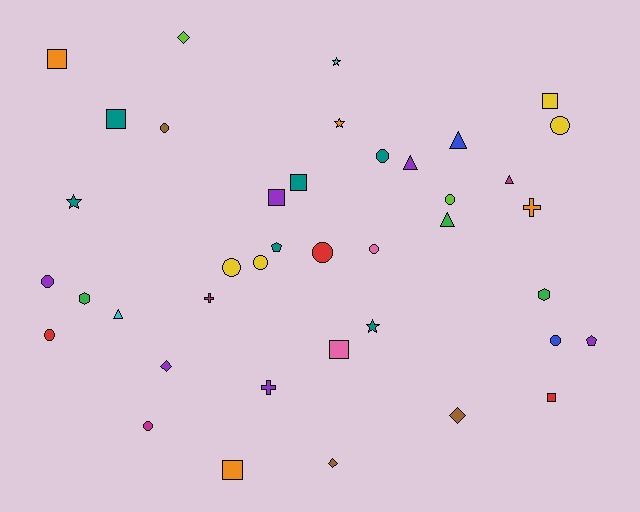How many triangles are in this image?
There are 5 triangles.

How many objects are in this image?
There are 40 objects.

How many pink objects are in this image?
There are 2 pink objects.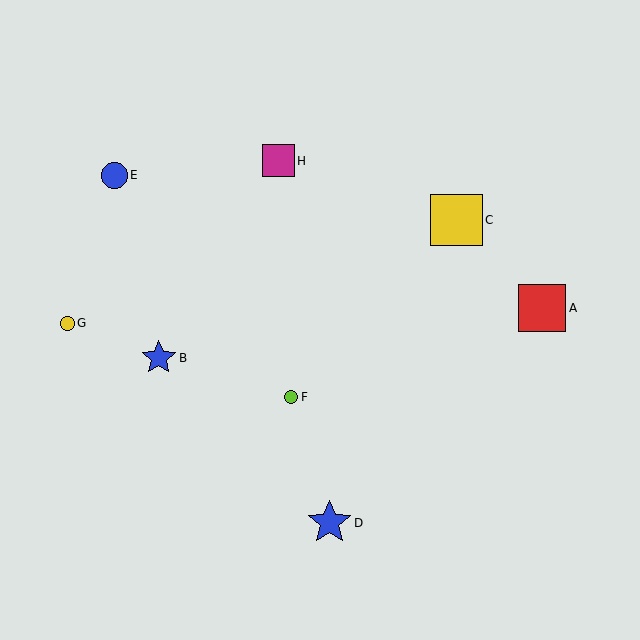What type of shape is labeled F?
Shape F is a lime circle.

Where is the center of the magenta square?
The center of the magenta square is at (278, 161).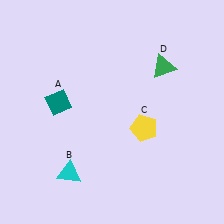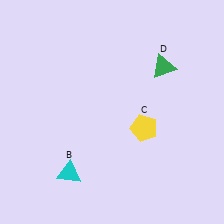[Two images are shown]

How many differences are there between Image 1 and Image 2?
There is 1 difference between the two images.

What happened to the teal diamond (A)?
The teal diamond (A) was removed in Image 2. It was in the top-left area of Image 1.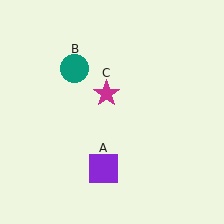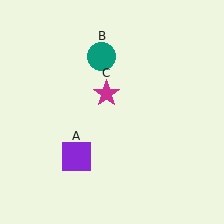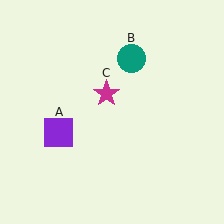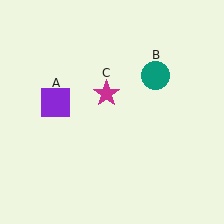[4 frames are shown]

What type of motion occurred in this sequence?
The purple square (object A), teal circle (object B) rotated clockwise around the center of the scene.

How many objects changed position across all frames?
2 objects changed position: purple square (object A), teal circle (object B).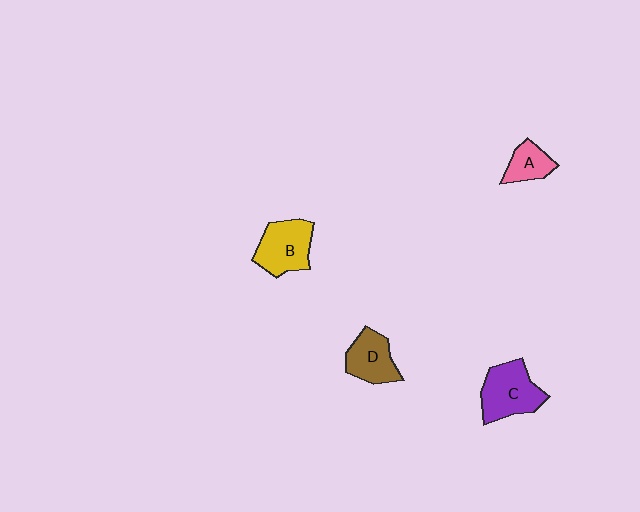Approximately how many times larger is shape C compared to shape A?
Approximately 1.9 times.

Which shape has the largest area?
Shape C (purple).